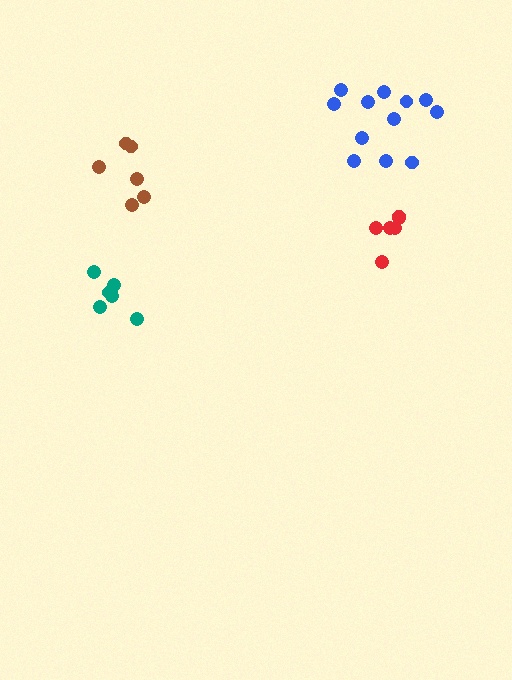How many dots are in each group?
Group 1: 7 dots, Group 2: 6 dots, Group 3: 12 dots, Group 4: 6 dots (31 total).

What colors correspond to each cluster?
The clusters are colored: teal, brown, blue, red.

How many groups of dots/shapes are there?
There are 4 groups.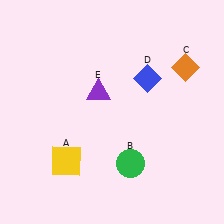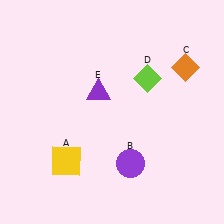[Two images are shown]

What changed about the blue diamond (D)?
In Image 1, D is blue. In Image 2, it changed to lime.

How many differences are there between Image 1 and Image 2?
There are 2 differences between the two images.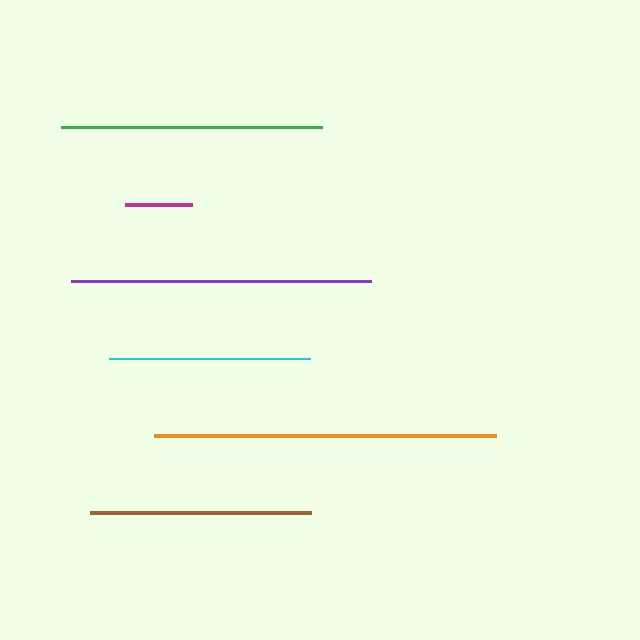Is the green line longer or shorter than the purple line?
The purple line is longer than the green line.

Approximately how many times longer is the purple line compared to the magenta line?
The purple line is approximately 4.5 times the length of the magenta line.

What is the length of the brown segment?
The brown segment is approximately 221 pixels long.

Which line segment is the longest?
The orange line is the longest at approximately 342 pixels.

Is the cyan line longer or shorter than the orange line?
The orange line is longer than the cyan line.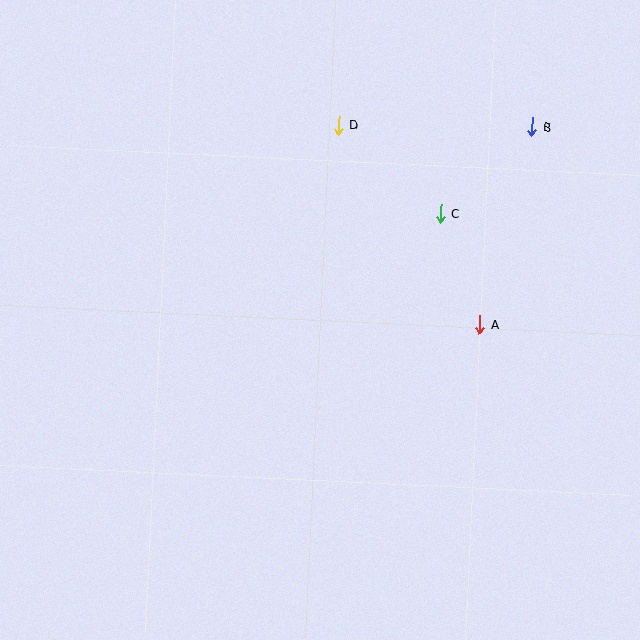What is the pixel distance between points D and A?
The distance between D and A is 244 pixels.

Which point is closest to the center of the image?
Point A at (480, 324) is closest to the center.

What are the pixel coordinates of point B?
Point B is at (532, 127).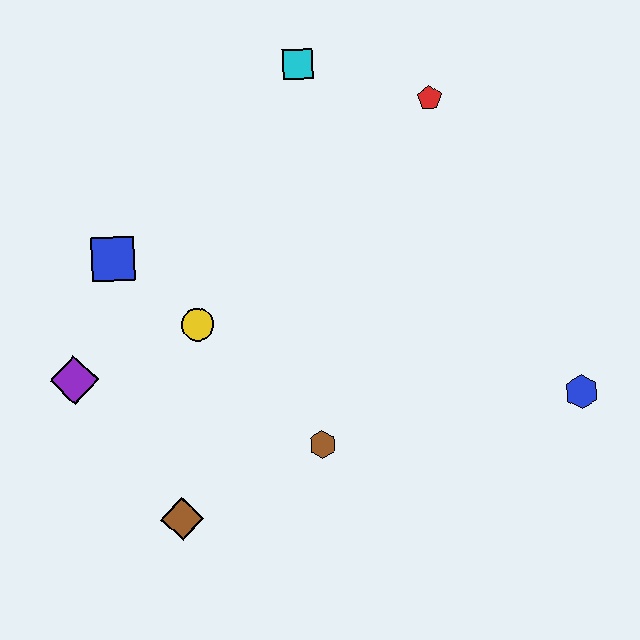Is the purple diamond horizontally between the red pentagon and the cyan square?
No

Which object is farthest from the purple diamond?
The blue hexagon is farthest from the purple diamond.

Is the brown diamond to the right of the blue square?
Yes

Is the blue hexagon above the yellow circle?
No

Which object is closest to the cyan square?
The red pentagon is closest to the cyan square.